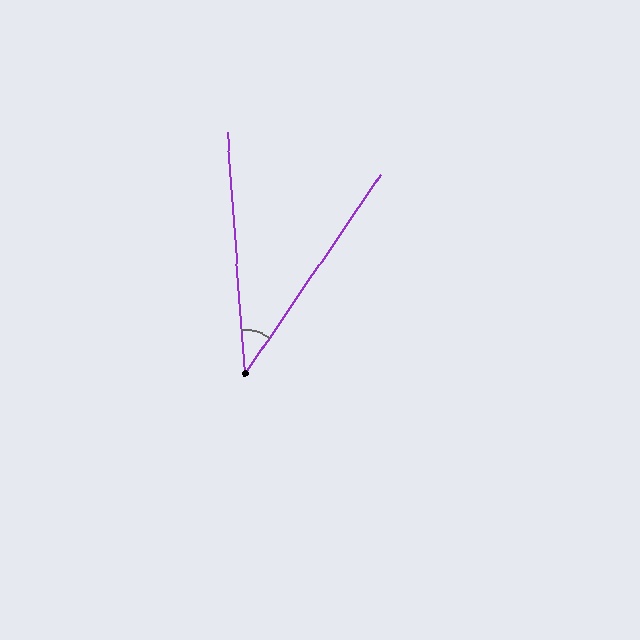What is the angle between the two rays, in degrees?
Approximately 38 degrees.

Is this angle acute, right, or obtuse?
It is acute.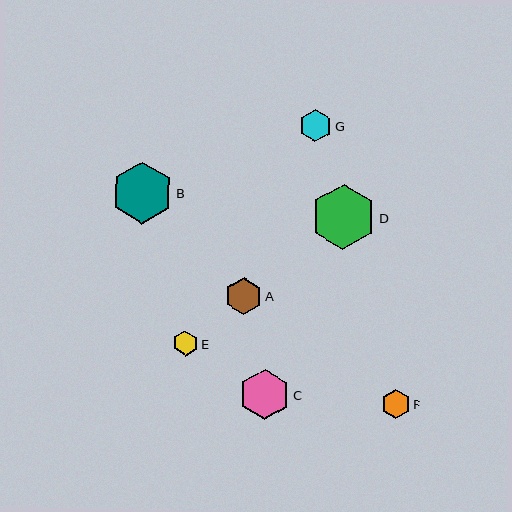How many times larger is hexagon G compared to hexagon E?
Hexagon G is approximately 1.3 times the size of hexagon E.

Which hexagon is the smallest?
Hexagon E is the smallest with a size of approximately 25 pixels.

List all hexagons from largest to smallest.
From largest to smallest: D, B, C, A, G, F, E.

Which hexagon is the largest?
Hexagon D is the largest with a size of approximately 65 pixels.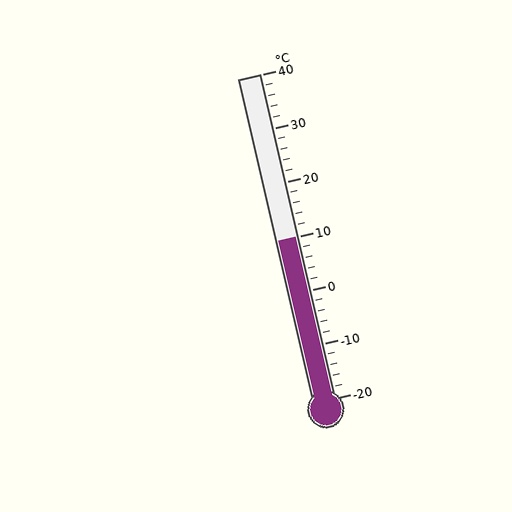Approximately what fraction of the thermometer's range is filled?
The thermometer is filled to approximately 50% of its range.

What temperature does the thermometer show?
The thermometer shows approximately 10°C.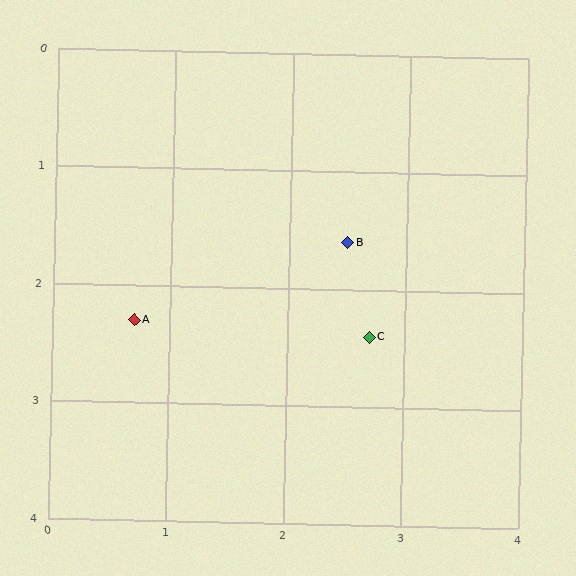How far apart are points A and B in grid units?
Points A and B are about 1.9 grid units apart.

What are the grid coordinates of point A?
Point A is at approximately (0.7, 2.3).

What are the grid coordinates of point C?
Point C is at approximately (2.7, 2.4).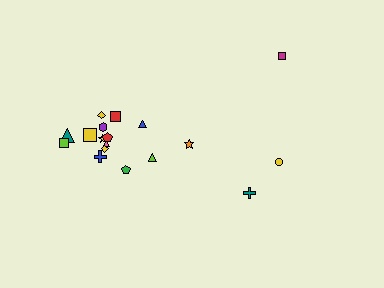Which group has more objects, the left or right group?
The left group.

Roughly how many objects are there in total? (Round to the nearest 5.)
Roughly 20 objects in total.